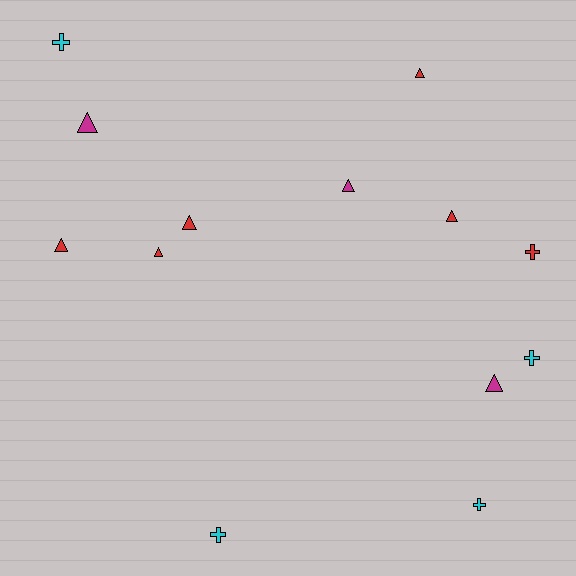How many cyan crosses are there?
There are 4 cyan crosses.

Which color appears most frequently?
Red, with 6 objects.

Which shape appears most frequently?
Triangle, with 8 objects.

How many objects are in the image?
There are 13 objects.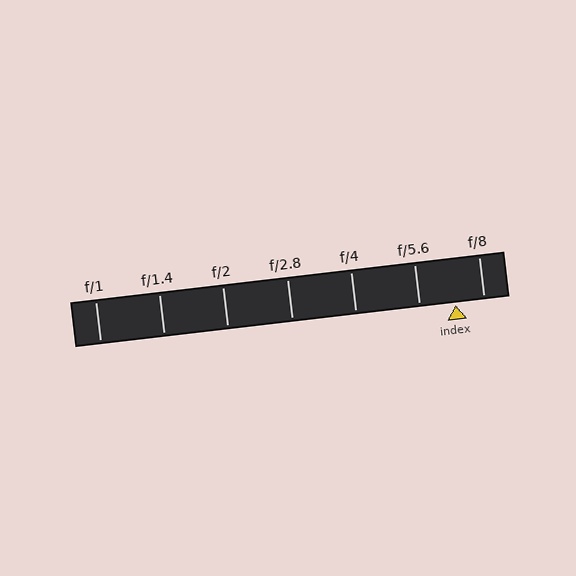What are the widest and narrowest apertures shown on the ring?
The widest aperture shown is f/1 and the narrowest is f/8.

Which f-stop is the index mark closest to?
The index mark is closest to f/8.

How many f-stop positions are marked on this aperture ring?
There are 7 f-stop positions marked.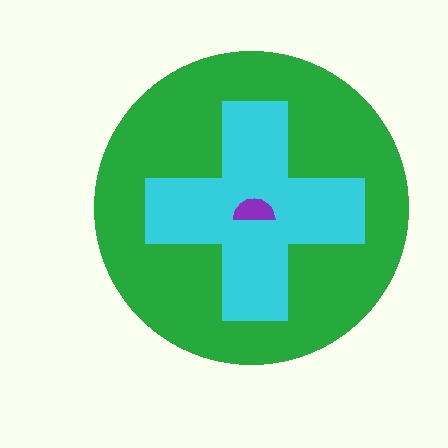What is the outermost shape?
The green circle.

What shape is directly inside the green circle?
The cyan cross.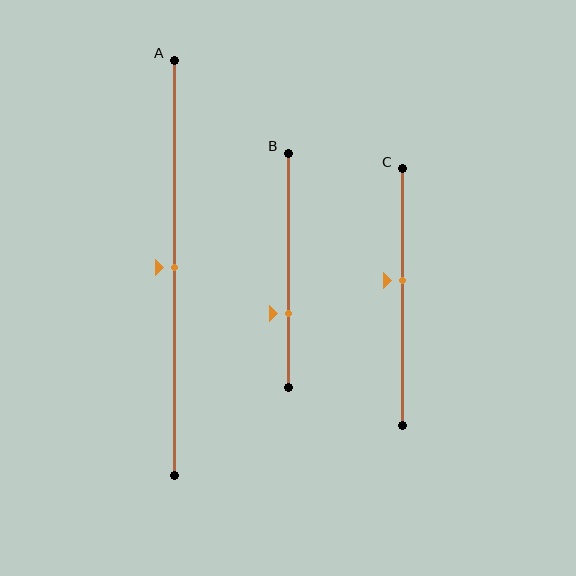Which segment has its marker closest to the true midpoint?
Segment A has its marker closest to the true midpoint.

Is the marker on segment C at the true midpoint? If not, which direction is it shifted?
No, the marker on segment C is shifted upward by about 7% of the segment length.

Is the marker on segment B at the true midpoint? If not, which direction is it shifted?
No, the marker on segment B is shifted downward by about 18% of the segment length.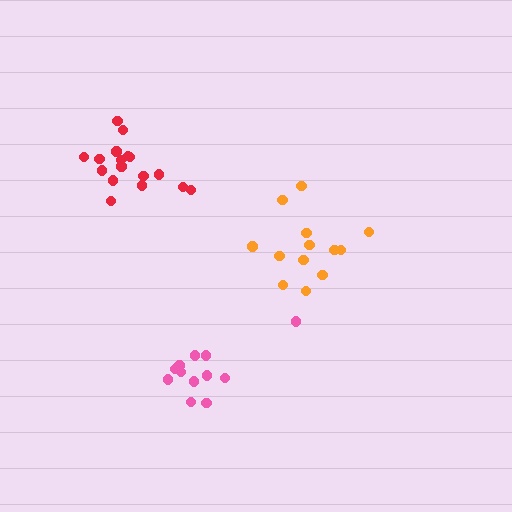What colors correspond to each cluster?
The clusters are colored: pink, orange, red.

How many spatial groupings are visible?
There are 3 spatial groupings.